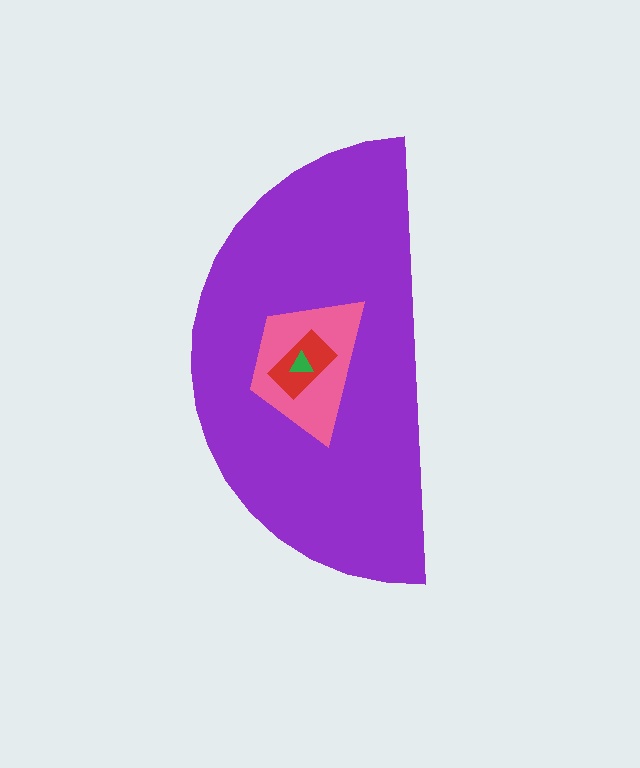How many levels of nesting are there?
4.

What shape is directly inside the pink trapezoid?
The red rectangle.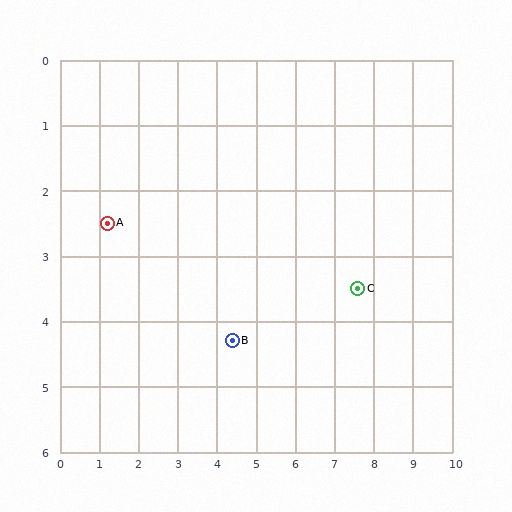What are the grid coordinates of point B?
Point B is at approximately (4.4, 4.3).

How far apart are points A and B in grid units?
Points A and B are about 3.7 grid units apart.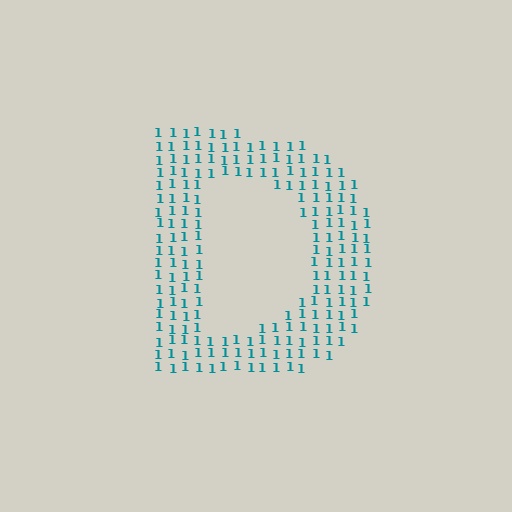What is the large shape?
The large shape is the letter D.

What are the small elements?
The small elements are digit 1's.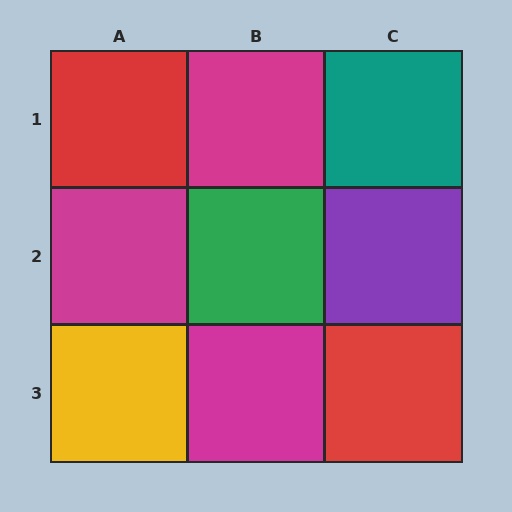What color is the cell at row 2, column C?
Purple.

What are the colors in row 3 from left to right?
Yellow, magenta, red.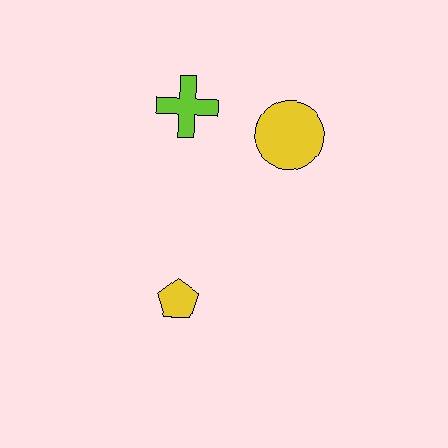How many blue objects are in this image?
There are no blue objects.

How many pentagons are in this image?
There is 1 pentagon.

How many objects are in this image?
There are 3 objects.